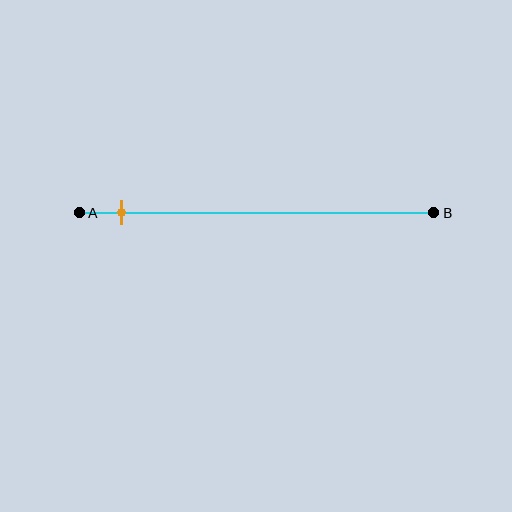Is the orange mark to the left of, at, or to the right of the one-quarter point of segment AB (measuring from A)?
The orange mark is to the left of the one-quarter point of segment AB.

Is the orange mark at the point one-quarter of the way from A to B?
No, the mark is at about 10% from A, not at the 25% one-quarter point.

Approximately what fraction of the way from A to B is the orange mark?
The orange mark is approximately 10% of the way from A to B.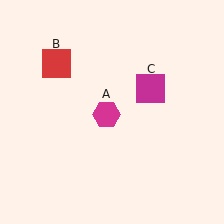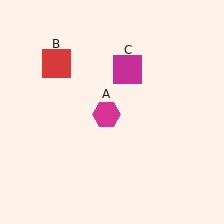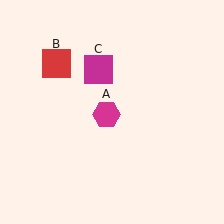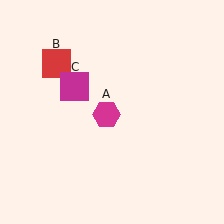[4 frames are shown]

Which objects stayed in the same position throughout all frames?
Magenta hexagon (object A) and red square (object B) remained stationary.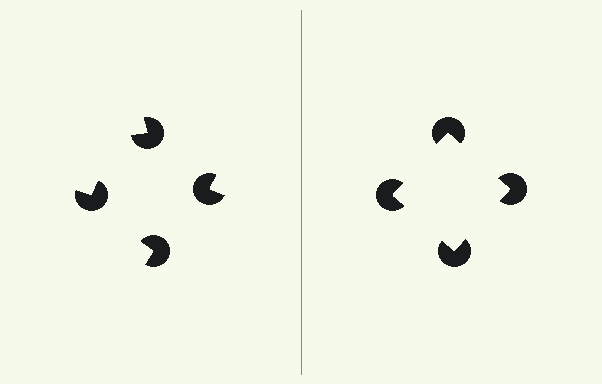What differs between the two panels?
The pac-man discs are positioned identically on both sides; only the wedge orientations differ. On the right they align to a square; on the left they are misaligned.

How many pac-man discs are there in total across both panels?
8 — 4 on each side.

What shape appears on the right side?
An illusory square.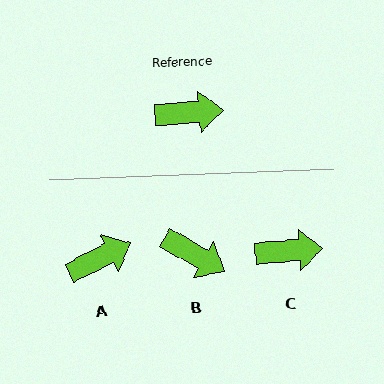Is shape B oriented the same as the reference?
No, it is off by about 34 degrees.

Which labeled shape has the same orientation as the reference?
C.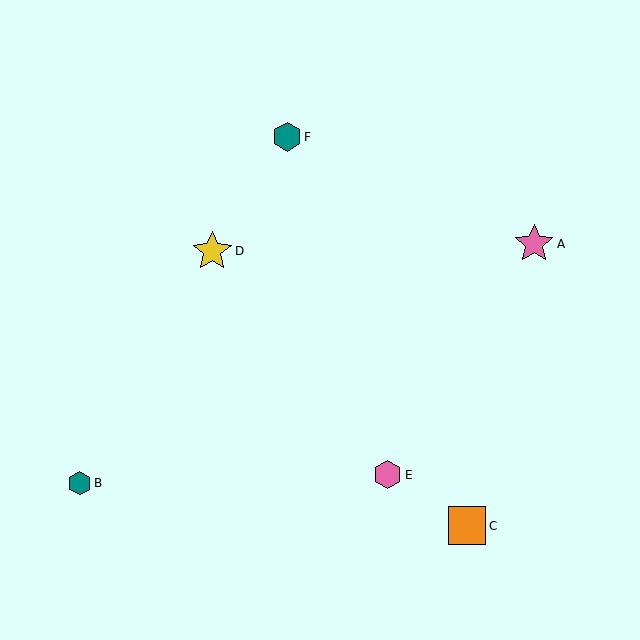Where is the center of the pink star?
The center of the pink star is at (534, 244).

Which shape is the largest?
The yellow star (labeled D) is the largest.